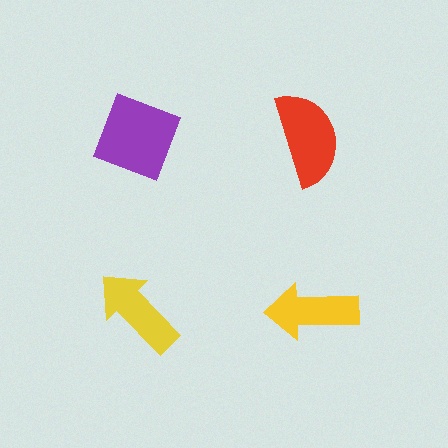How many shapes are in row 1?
2 shapes.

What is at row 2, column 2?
A yellow arrow.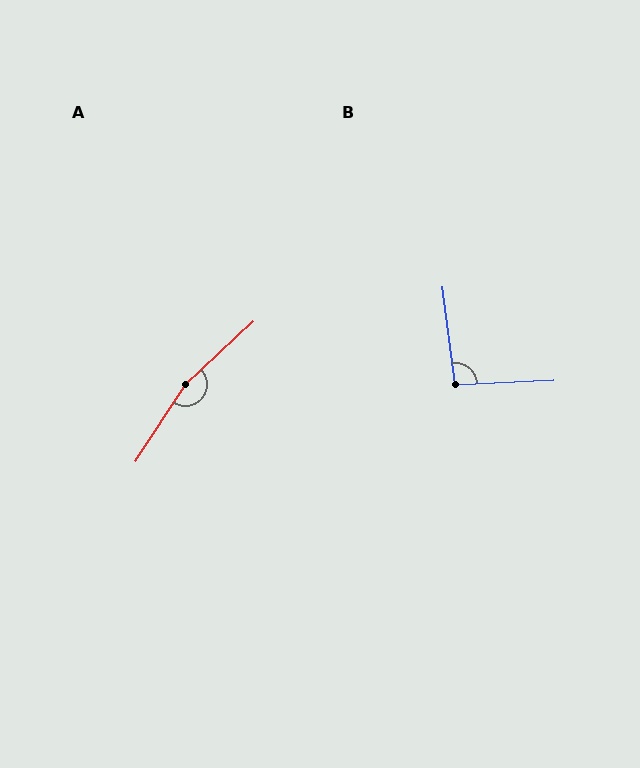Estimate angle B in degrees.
Approximately 94 degrees.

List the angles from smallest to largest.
B (94°), A (166°).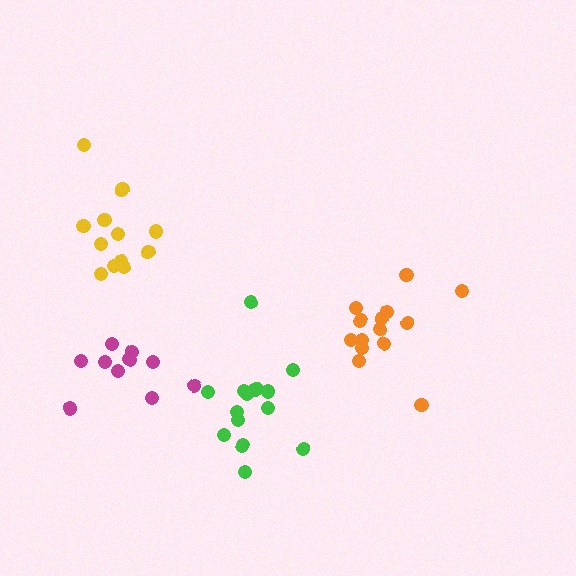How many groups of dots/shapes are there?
There are 4 groups.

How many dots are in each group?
Group 1: 14 dots, Group 2: 12 dots, Group 3: 15 dots, Group 4: 10 dots (51 total).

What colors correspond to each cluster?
The clusters are colored: orange, yellow, green, magenta.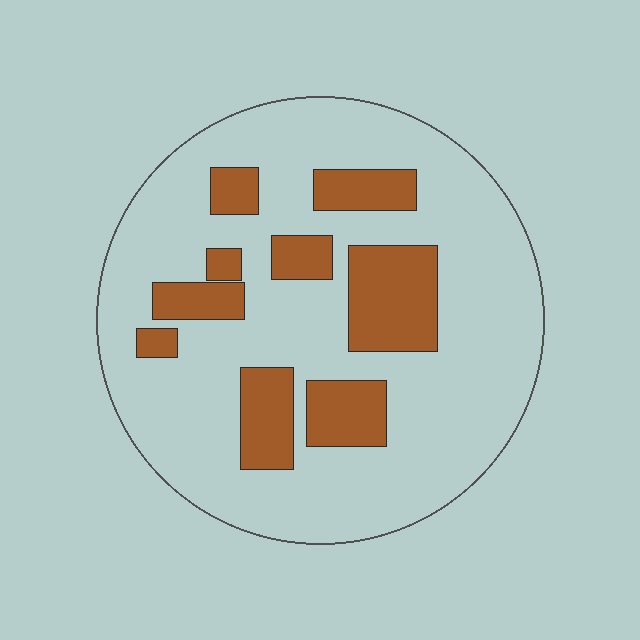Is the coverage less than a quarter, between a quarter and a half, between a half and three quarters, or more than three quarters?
Less than a quarter.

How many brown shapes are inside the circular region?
9.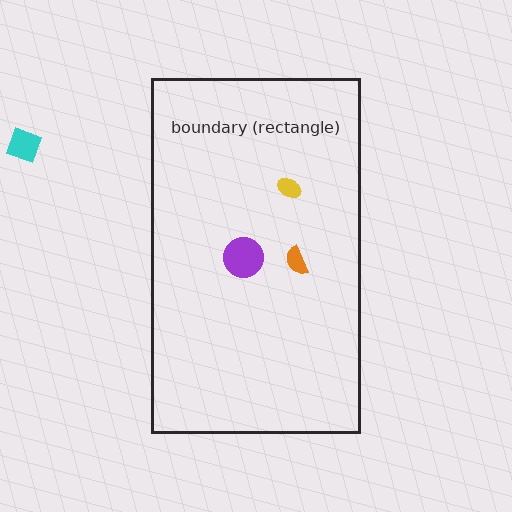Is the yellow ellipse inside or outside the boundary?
Inside.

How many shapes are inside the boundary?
3 inside, 1 outside.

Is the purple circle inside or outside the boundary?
Inside.